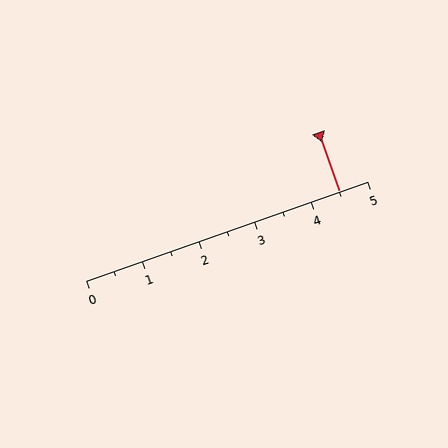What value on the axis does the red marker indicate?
The marker indicates approximately 4.5.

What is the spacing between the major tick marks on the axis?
The major ticks are spaced 1 apart.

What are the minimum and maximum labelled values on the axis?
The axis runs from 0 to 5.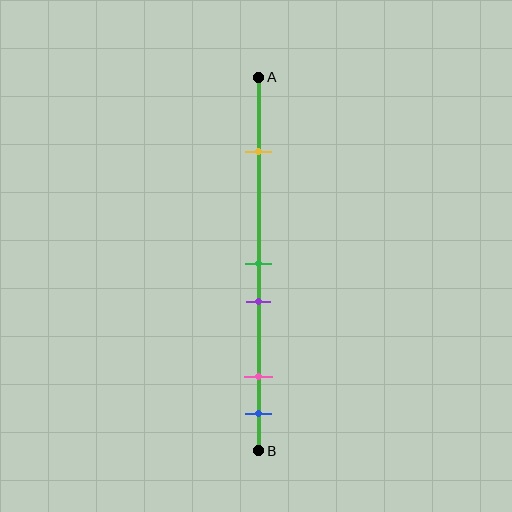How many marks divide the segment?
There are 5 marks dividing the segment.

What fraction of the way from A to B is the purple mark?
The purple mark is approximately 60% (0.6) of the way from A to B.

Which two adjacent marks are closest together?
The green and purple marks are the closest adjacent pair.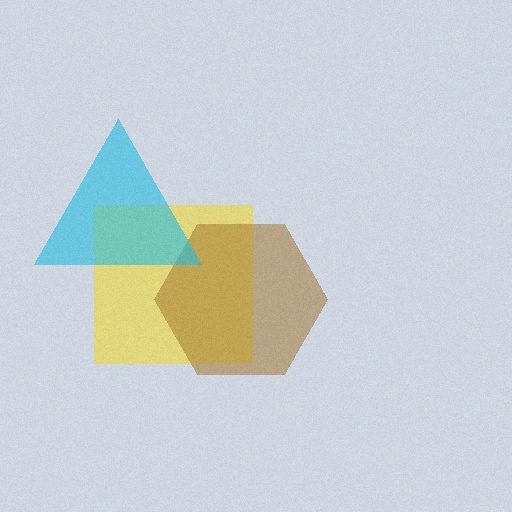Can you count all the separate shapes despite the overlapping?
Yes, there are 3 separate shapes.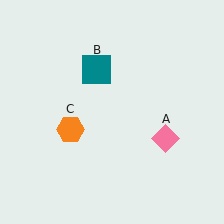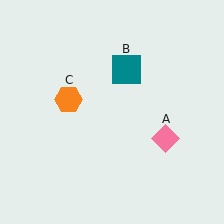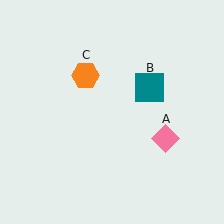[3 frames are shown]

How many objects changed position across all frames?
2 objects changed position: teal square (object B), orange hexagon (object C).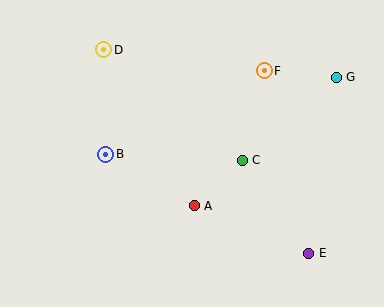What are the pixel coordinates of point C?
Point C is at (242, 160).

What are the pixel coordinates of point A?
Point A is at (194, 206).